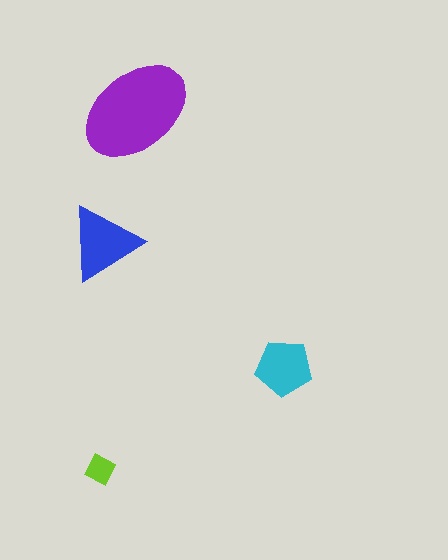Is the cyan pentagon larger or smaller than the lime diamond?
Larger.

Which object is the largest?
The purple ellipse.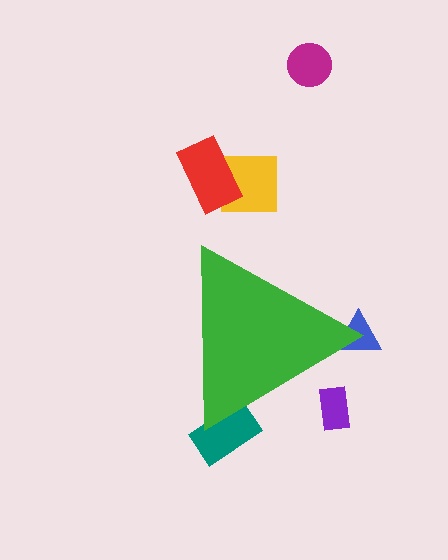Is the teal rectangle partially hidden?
Yes, the teal rectangle is partially hidden behind the green triangle.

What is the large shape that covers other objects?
A green triangle.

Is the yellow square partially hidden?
No, the yellow square is fully visible.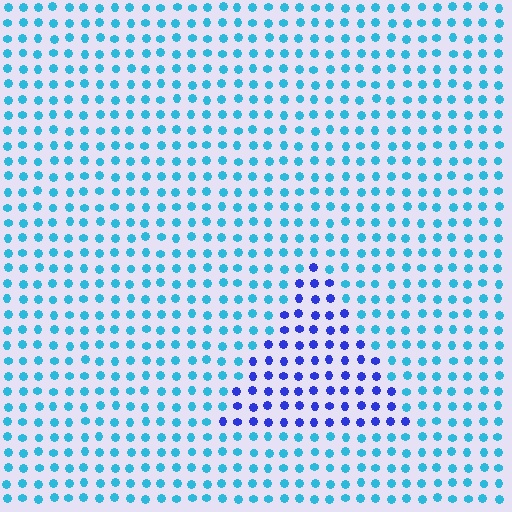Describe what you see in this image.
The image is filled with small cyan elements in a uniform arrangement. A triangle-shaped region is visible where the elements are tinted to a slightly different hue, forming a subtle color boundary.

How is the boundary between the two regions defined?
The boundary is defined purely by a slight shift in hue (about 45 degrees). Spacing, size, and orientation are identical on both sides.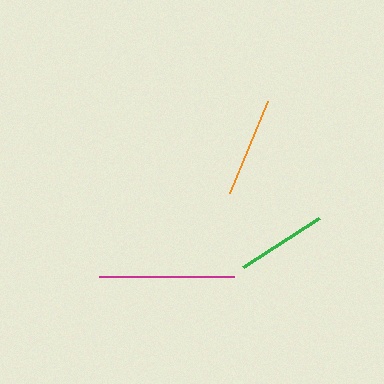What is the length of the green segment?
The green segment is approximately 90 pixels long.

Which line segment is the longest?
The magenta line is the longest at approximately 135 pixels.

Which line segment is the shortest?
The green line is the shortest at approximately 90 pixels.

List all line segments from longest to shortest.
From longest to shortest: magenta, orange, green.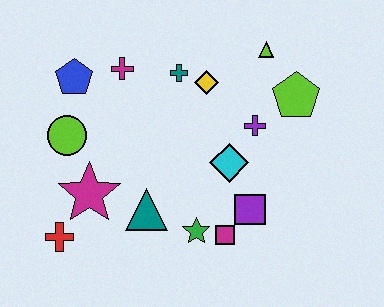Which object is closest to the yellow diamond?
The teal cross is closest to the yellow diamond.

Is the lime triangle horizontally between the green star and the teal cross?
No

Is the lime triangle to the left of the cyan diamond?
No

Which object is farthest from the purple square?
The blue pentagon is farthest from the purple square.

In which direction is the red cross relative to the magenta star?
The red cross is below the magenta star.